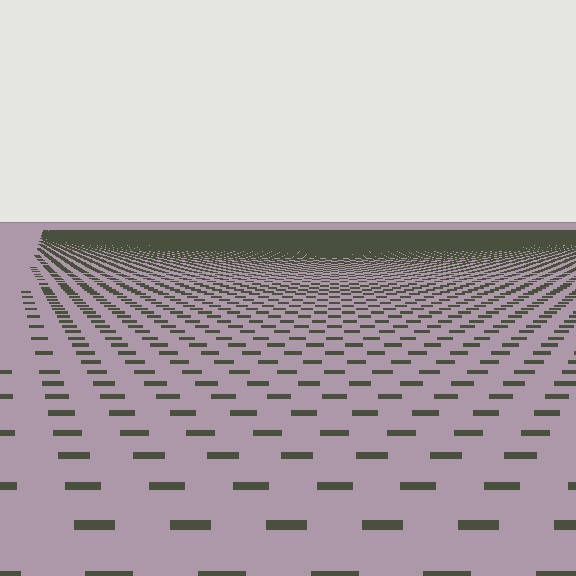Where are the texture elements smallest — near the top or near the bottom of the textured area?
Near the top.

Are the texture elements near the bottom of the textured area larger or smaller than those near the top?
Larger. Near the bottom, elements are closer to the viewer and appear at a bigger on-screen size.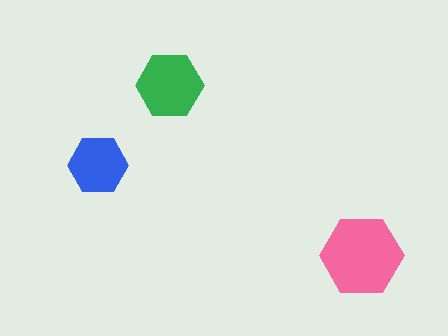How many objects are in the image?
There are 3 objects in the image.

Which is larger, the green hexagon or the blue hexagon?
The green one.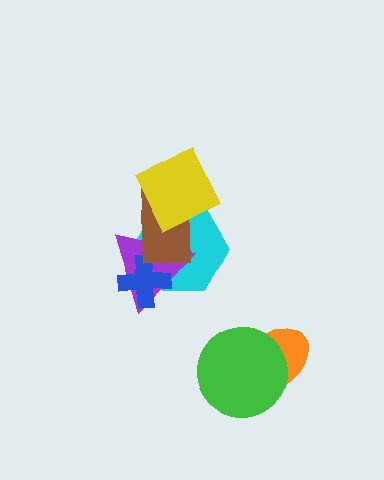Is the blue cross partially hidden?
No, no other shape covers it.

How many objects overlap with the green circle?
1 object overlaps with the green circle.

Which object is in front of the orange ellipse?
The green circle is in front of the orange ellipse.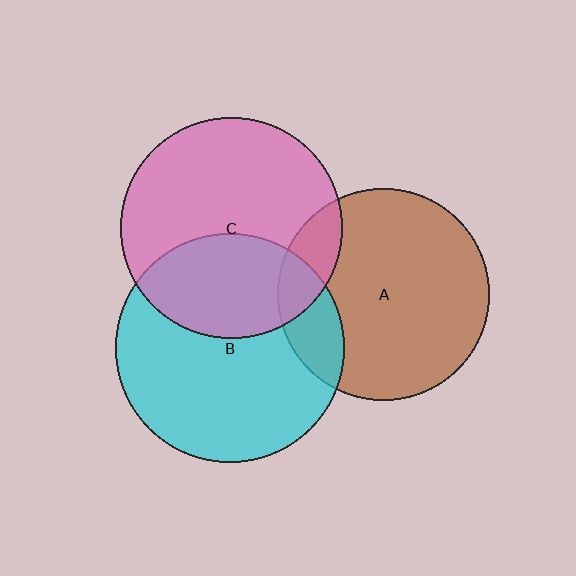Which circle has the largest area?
Circle B (cyan).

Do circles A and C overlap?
Yes.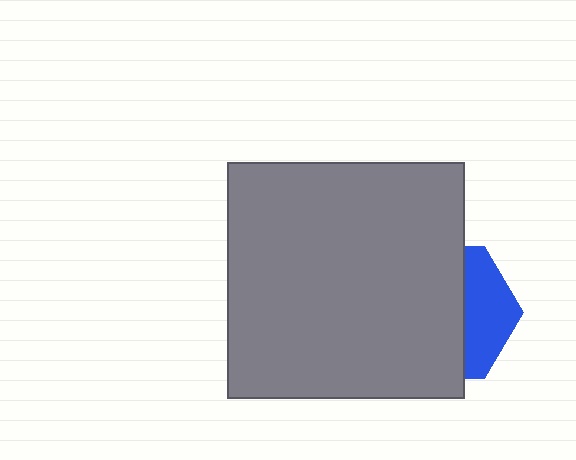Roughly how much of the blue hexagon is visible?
A small part of it is visible (roughly 34%).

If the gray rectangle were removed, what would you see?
You would see the complete blue hexagon.